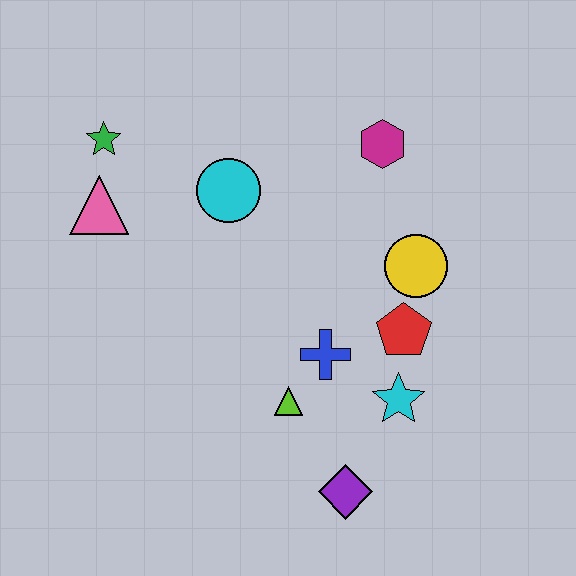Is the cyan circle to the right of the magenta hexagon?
No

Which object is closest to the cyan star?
The red pentagon is closest to the cyan star.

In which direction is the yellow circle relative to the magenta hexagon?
The yellow circle is below the magenta hexagon.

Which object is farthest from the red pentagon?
The green star is farthest from the red pentagon.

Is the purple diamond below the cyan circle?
Yes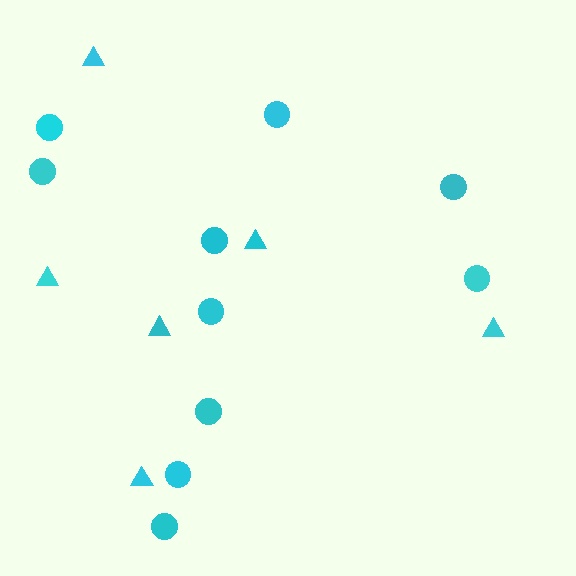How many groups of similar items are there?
There are 2 groups: one group of triangles (6) and one group of circles (10).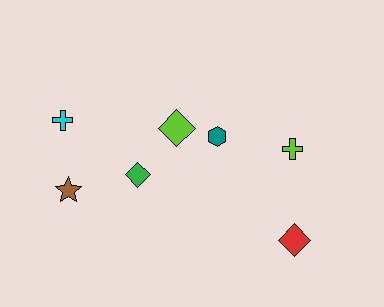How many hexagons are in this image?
There is 1 hexagon.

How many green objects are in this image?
There is 1 green object.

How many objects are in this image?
There are 7 objects.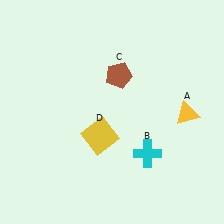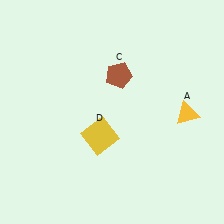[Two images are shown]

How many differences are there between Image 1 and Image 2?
There is 1 difference between the two images.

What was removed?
The cyan cross (B) was removed in Image 2.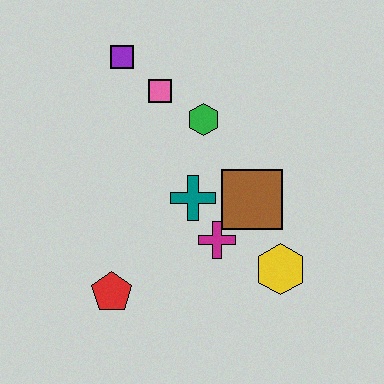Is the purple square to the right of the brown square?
No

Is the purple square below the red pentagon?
No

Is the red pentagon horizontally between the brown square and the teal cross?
No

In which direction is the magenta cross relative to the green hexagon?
The magenta cross is below the green hexagon.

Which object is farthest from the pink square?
The yellow hexagon is farthest from the pink square.